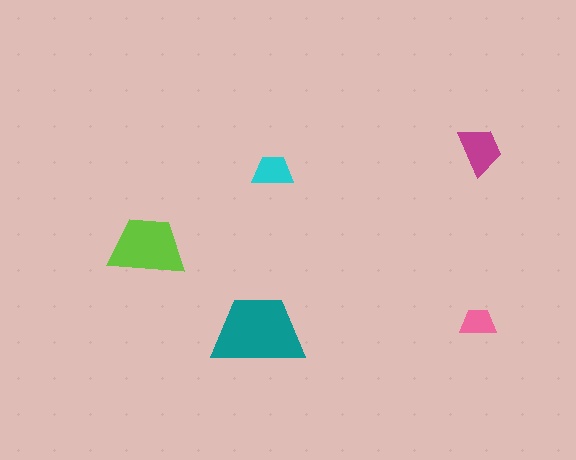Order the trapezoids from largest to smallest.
the teal one, the lime one, the magenta one, the cyan one, the pink one.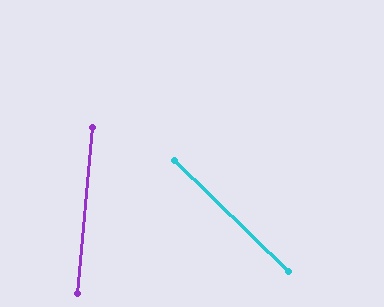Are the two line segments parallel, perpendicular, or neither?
Neither parallel nor perpendicular — they differ by about 51°.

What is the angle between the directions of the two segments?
Approximately 51 degrees.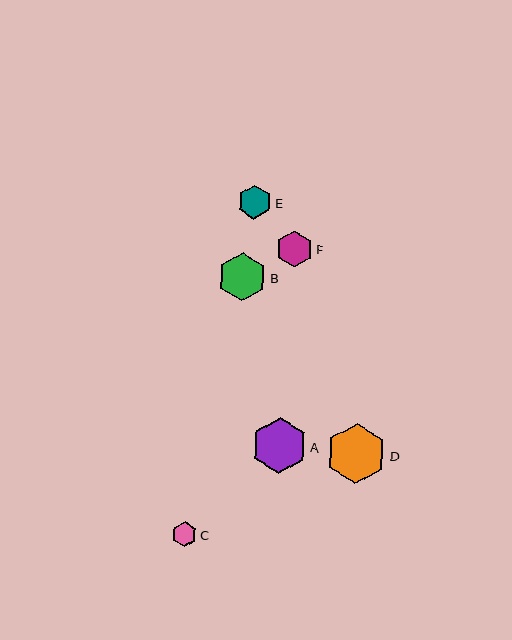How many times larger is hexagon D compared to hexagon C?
Hexagon D is approximately 2.4 times the size of hexagon C.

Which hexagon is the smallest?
Hexagon C is the smallest with a size of approximately 25 pixels.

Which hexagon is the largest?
Hexagon D is the largest with a size of approximately 60 pixels.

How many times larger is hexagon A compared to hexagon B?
Hexagon A is approximately 1.1 times the size of hexagon B.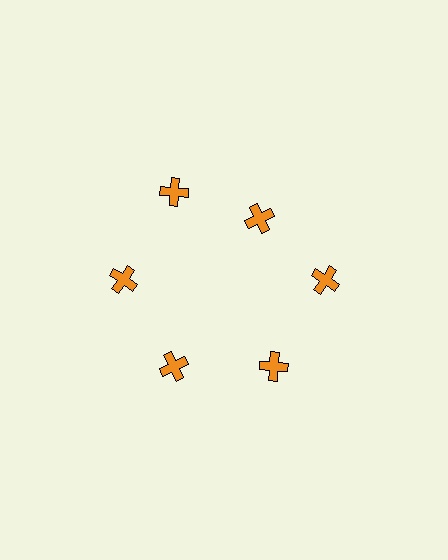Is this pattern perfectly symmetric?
No. The 6 orange crosses are arranged in a ring, but one element near the 1 o'clock position is pulled inward toward the center, breaking the 6-fold rotational symmetry.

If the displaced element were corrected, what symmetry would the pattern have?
It would have 6-fold rotational symmetry — the pattern would map onto itself every 60 degrees.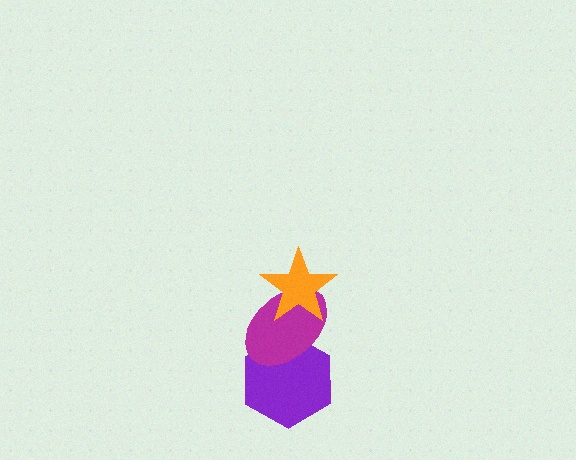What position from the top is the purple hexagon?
The purple hexagon is 3rd from the top.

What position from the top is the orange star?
The orange star is 1st from the top.